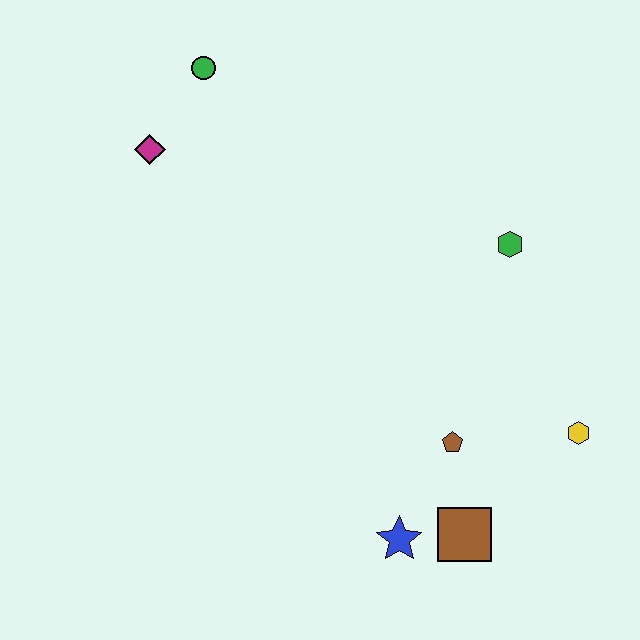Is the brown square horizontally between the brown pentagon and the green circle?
No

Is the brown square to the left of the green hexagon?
Yes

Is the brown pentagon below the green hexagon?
Yes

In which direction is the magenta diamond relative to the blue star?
The magenta diamond is above the blue star.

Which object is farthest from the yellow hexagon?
The green circle is farthest from the yellow hexagon.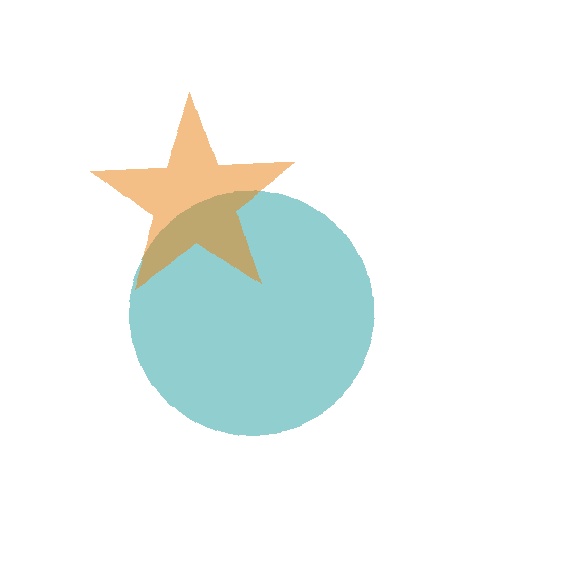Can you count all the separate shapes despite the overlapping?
Yes, there are 2 separate shapes.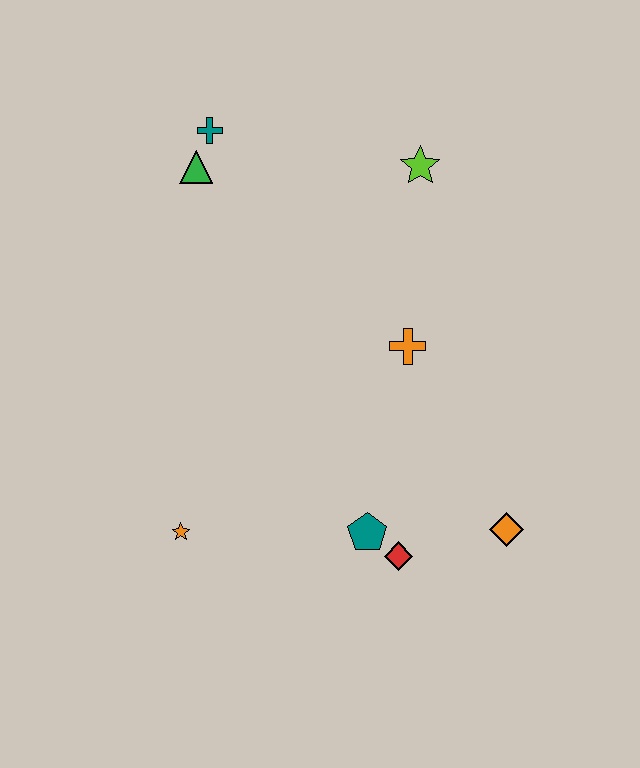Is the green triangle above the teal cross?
No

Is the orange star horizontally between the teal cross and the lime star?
No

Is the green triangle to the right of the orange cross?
No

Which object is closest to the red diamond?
The teal pentagon is closest to the red diamond.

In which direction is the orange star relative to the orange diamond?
The orange star is to the left of the orange diamond.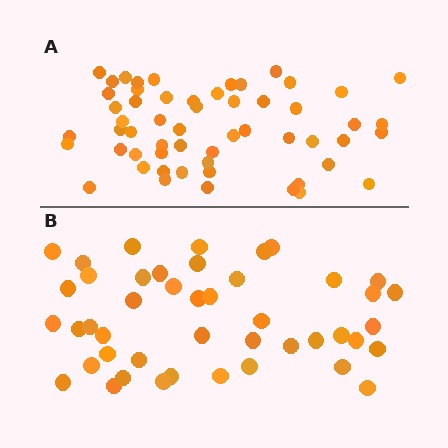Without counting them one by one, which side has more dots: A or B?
Region A (the top region) has more dots.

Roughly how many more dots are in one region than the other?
Region A has roughly 12 or so more dots than region B.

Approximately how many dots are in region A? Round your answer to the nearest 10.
About 60 dots. (The exact count is 56, which rounds to 60.)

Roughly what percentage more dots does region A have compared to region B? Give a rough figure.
About 25% more.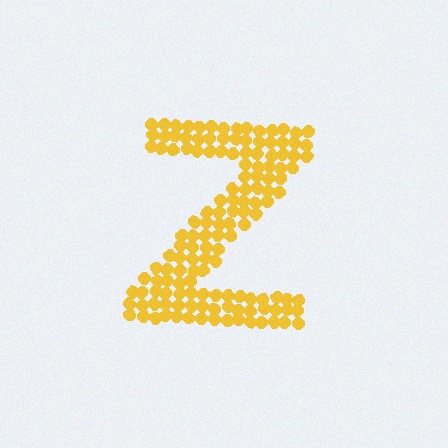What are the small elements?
The small elements are circles.